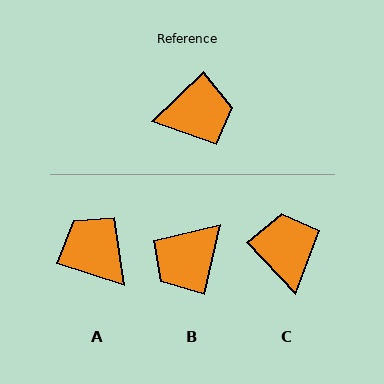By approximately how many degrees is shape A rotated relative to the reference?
Approximately 119 degrees counter-clockwise.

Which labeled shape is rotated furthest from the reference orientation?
B, about 147 degrees away.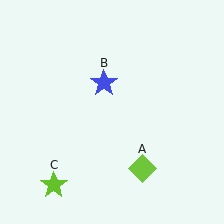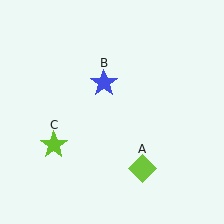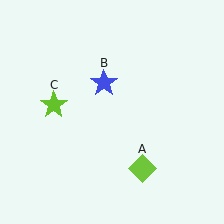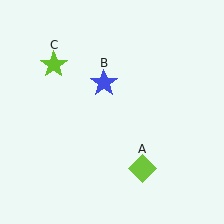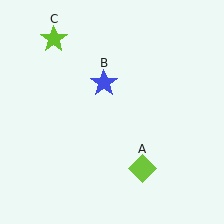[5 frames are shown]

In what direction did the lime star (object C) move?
The lime star (object C) moved up.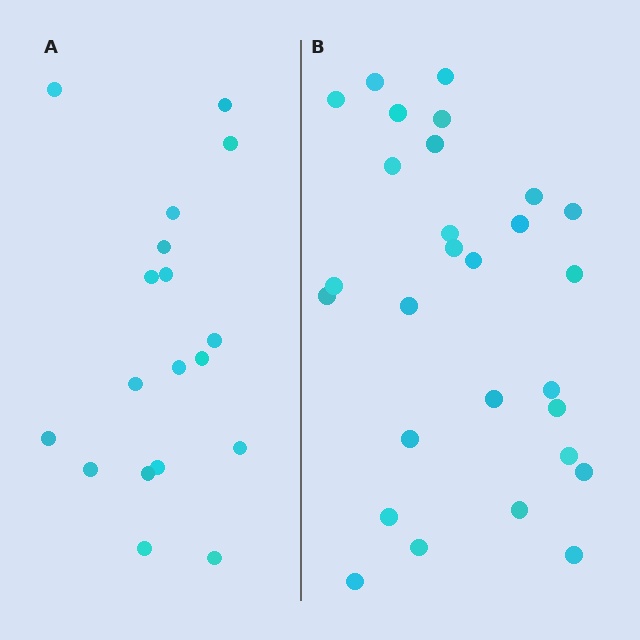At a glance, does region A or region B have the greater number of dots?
Region B (the right region) has more dots.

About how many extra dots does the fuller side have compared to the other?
Region B has roughly 10 or so more dots than region A.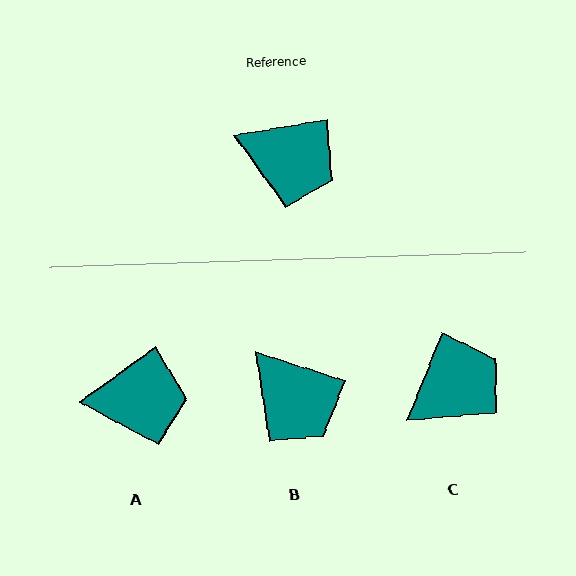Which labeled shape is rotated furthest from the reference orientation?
C, about 59 degrees away.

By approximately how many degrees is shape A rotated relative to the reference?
Approximately 26 degrees counter-clockwise.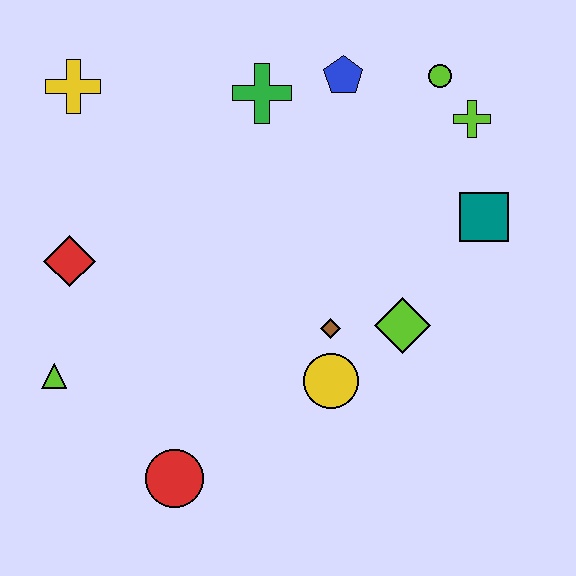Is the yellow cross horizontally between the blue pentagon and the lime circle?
No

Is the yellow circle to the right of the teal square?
No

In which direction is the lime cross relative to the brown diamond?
The lime cross is above the brown diamond.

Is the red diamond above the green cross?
No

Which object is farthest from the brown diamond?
The yellow cross is farthest from the brown diamond.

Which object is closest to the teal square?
The lime cross is closest to the teal square.